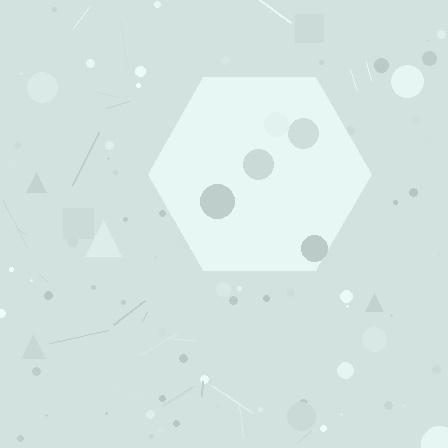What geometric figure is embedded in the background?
A hexagon is embedded in the background.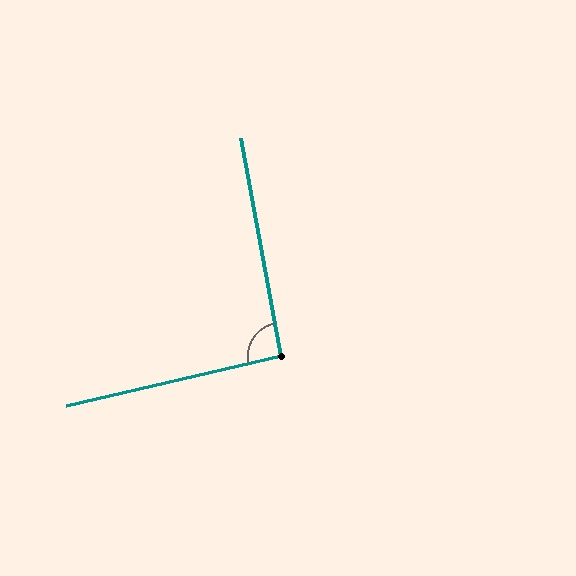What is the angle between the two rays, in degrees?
Approximately 93 degrees.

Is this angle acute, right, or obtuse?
It is approximately a right angle.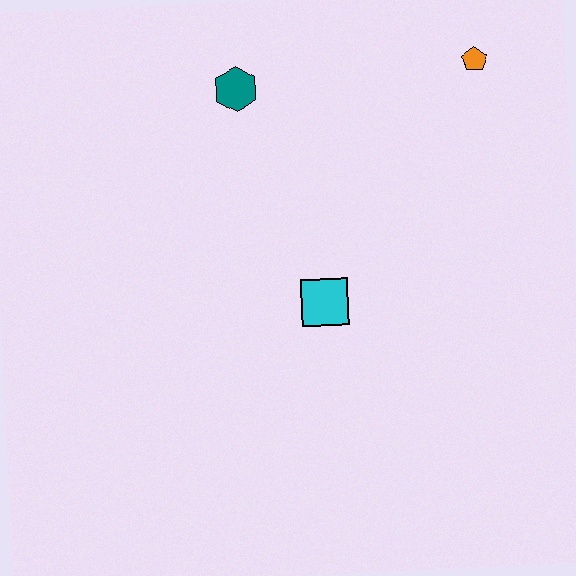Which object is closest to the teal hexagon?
The cyan square is closest to the teal hexagon.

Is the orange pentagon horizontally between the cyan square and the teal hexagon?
No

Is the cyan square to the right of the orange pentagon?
No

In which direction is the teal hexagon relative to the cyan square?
The teal hexagon is above the cyan square.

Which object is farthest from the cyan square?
The orange pentagon is farthest from the cyan square.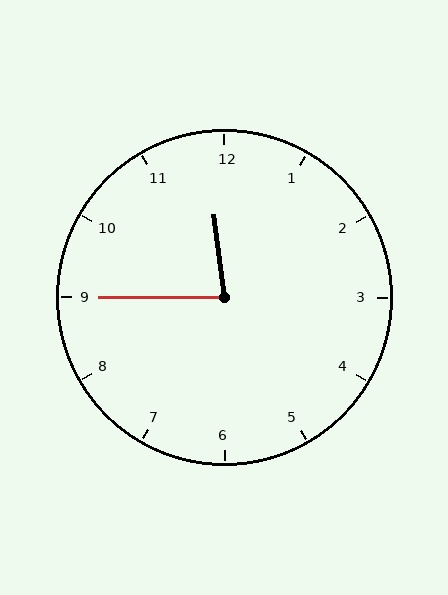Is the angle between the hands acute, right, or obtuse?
It is acute.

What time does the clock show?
11:45.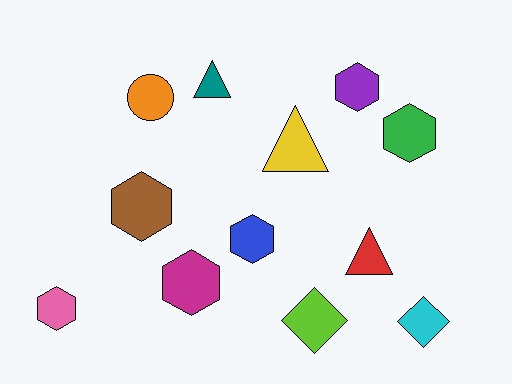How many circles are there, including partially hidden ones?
There is 1 circle.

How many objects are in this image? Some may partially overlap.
There are 12 objects.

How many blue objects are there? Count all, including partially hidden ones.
There is 1 blue object.